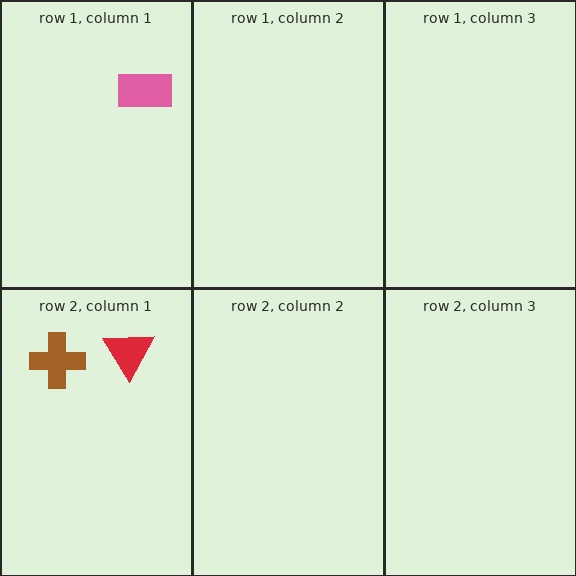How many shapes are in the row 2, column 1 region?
2.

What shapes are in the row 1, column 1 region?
The pink rectangle.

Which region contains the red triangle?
The row 2, column 1 region.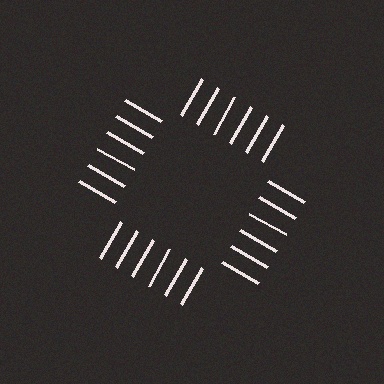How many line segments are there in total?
24 — 6 along each of the 4 edges.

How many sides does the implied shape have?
4 sides — the line-ends trace a square.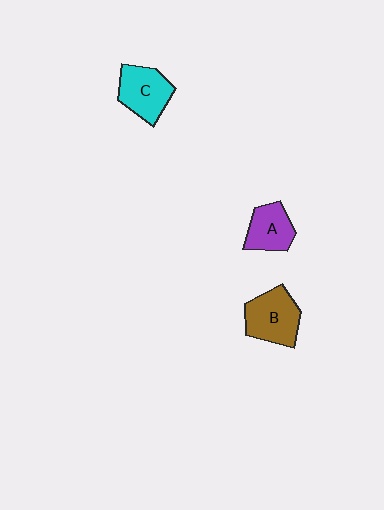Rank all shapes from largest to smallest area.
From largest to smallest: B (brown), C (cyan), A (purple).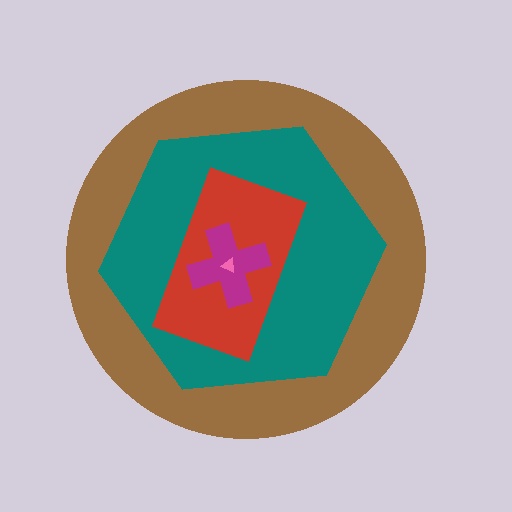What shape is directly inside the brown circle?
The teal hexagon.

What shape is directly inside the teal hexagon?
The red rectangle.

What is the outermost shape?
The brown circle.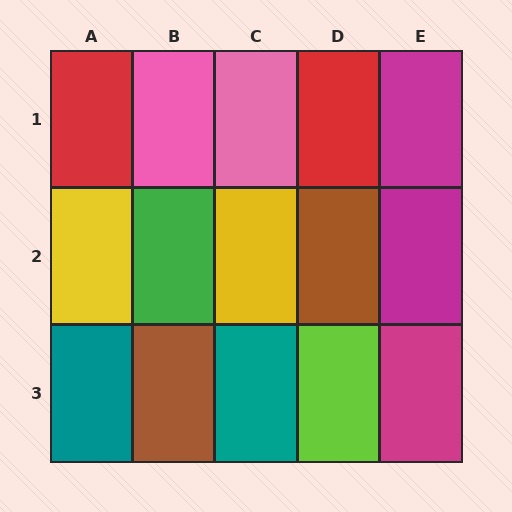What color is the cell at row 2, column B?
Green.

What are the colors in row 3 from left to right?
Teal, brown, teal, lime, magenta.